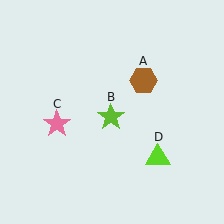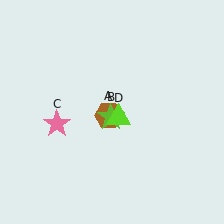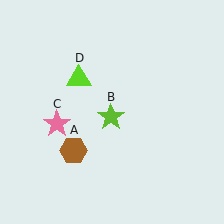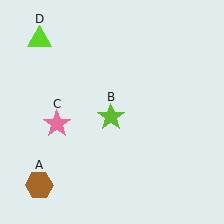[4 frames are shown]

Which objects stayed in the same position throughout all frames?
Lime star (object B) and pink star (object C) remained stationary.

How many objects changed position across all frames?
2 objects changed position: brown hexagon (object A), lime triangle (object D).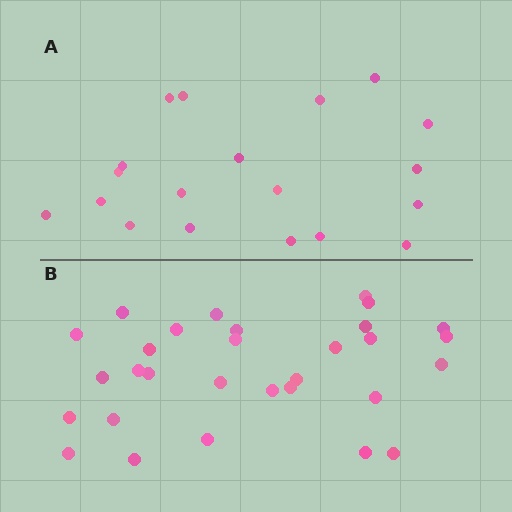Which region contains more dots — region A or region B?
Region B (the bottom region) has more dots.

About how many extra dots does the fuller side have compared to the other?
Region B has roughly 12 or so more dots than region A.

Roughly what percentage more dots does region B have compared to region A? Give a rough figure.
About 60% more.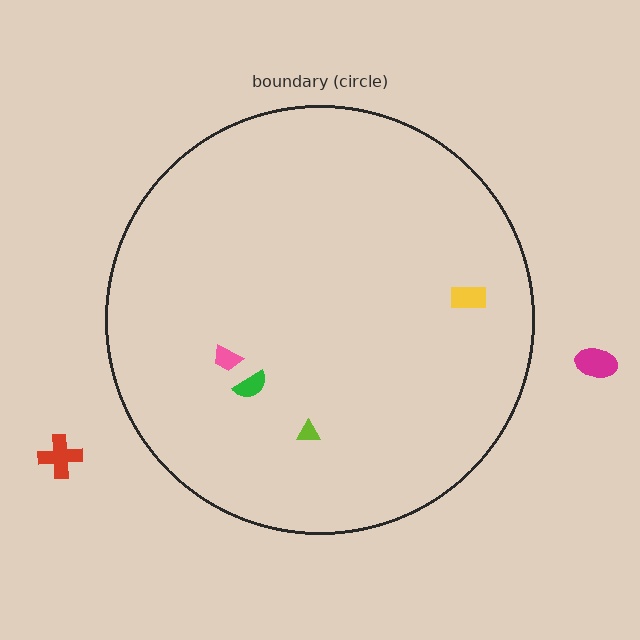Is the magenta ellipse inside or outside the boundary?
Outside.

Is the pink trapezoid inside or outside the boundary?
Inside.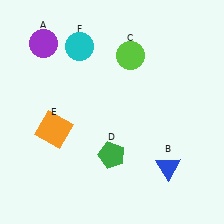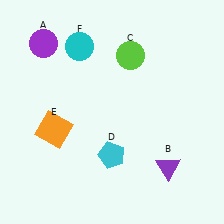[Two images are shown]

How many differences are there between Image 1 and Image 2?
There are 2 differences between the two images.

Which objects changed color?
B changed from blue to purple. D changed from green to cyan.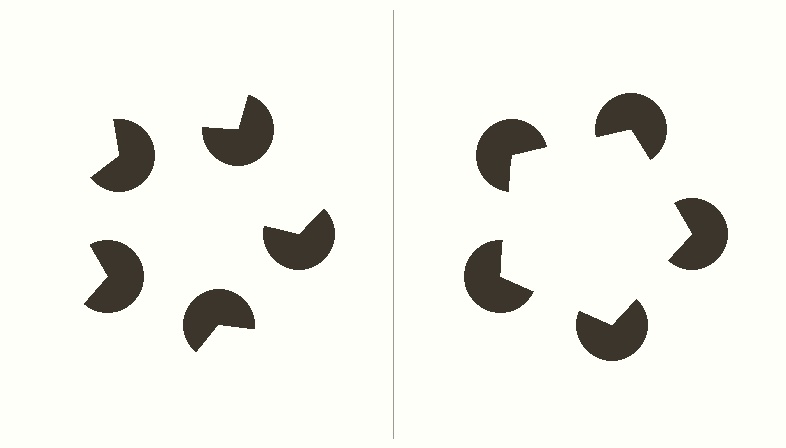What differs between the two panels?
The pac-man discs are positioned identically on both sides; only the wedge orientations differ. On the right they align to a pentagon; on the left they are misaligned.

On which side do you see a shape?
An illusory pentagon appears on the right side. On the left side the wedge cuts are rotated, so no coherent shape forms.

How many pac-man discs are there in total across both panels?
10 — 5 on each side.